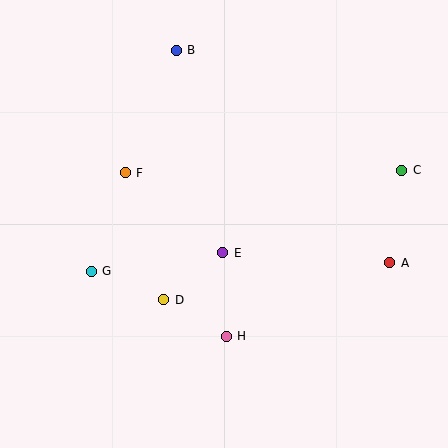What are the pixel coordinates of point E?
Point E is at (223, 253).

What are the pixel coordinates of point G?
Point G is at (91, 271).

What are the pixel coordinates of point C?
Point C is at (402, 170).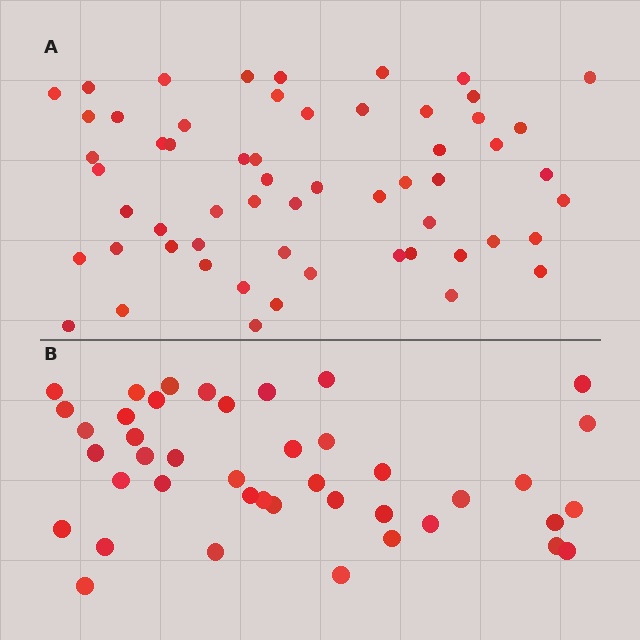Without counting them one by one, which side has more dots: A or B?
Region A (the top region) has more dots.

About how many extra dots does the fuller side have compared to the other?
Region A has approximately 15 more dots than region B.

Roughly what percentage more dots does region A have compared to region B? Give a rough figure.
About 40% more.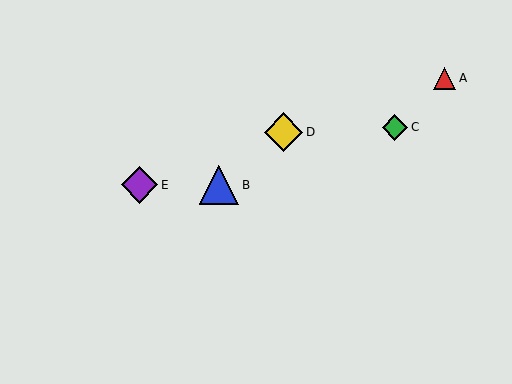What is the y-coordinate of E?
Object E is at y≈185.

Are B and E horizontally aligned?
Yes, both are at y≈185.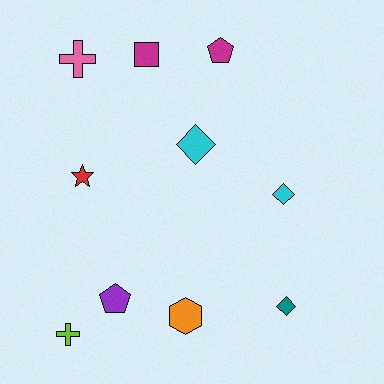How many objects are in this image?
There are 10 objects.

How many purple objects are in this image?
There is 1 purple object.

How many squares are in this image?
There is 1 square.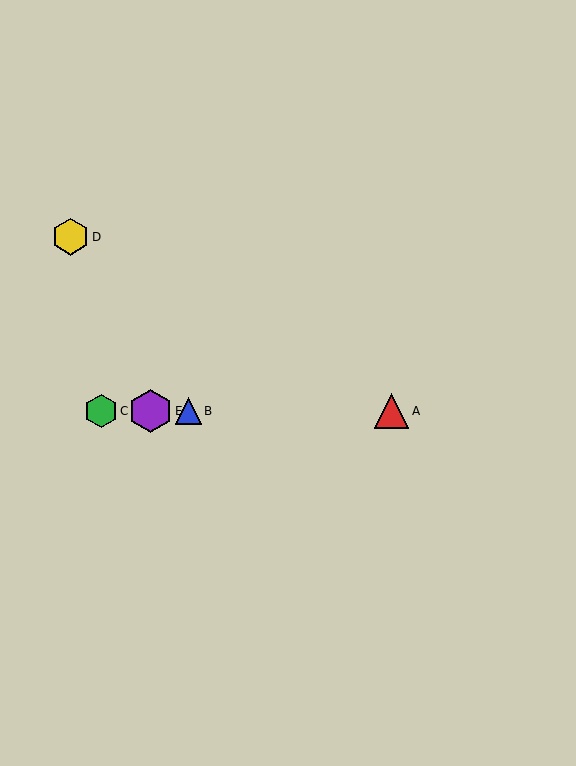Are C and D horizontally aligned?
No, C is at y≈411 and D is at y≈237.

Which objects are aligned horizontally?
Objects A, B, C, E are aligned horizontally.